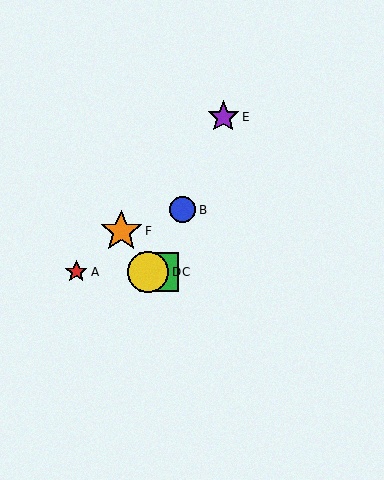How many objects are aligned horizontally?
3 objects (A, C, D) are aligned horizontally.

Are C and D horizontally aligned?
Yes, both are at y≈272.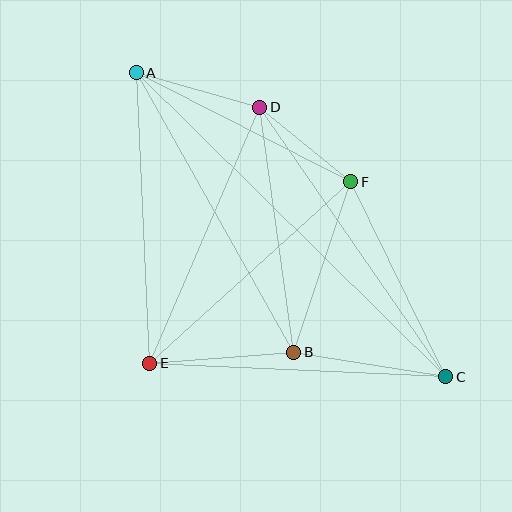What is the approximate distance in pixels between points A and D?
The distance between A and D is approximately 129 pixels.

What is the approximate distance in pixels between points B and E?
The distance between B and E is approximately 145 pixels.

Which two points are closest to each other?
Points D and F are closest to each other.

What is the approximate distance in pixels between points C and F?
The distance between C and F is approximately 217 pixels.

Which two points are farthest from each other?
Points A and C are farthest from each other.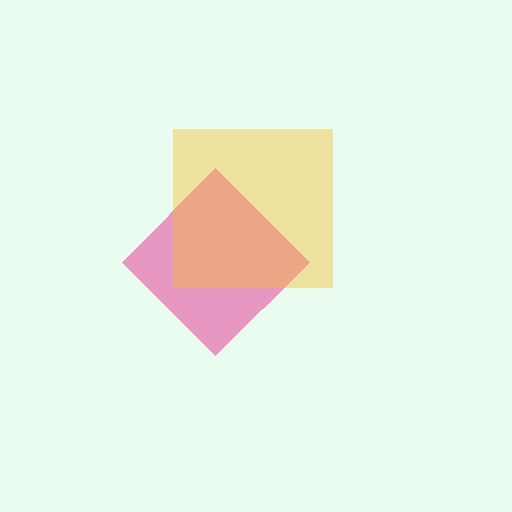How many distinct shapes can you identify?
There are 2 distinct shapes: a pink diamond, a yellow square.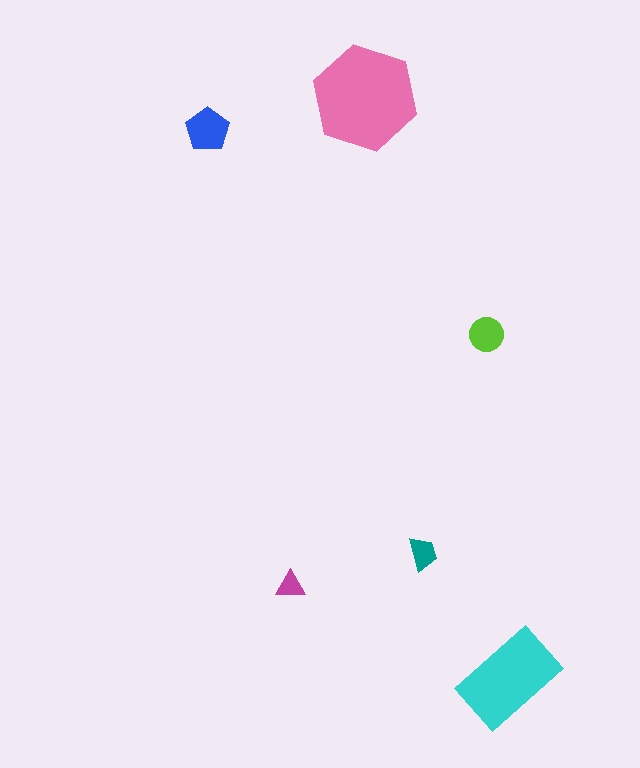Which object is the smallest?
The magenta triangle.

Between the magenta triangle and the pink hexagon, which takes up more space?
The pink hexagon.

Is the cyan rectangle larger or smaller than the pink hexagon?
Smaller.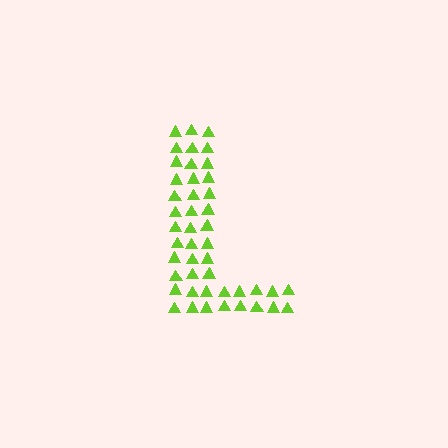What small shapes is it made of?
It is made of small triangles.